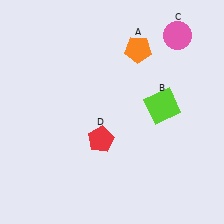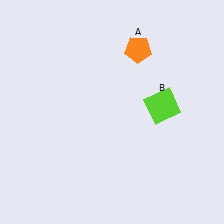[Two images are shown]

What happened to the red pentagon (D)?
The red pentagon (D) was removed in Image 2. It was in the bottom-left area of Image 1.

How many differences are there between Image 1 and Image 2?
There are 2 differences between the two images.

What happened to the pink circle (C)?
The pink circle (C) was removed in Image 2. It was in the top-right area of Image 1.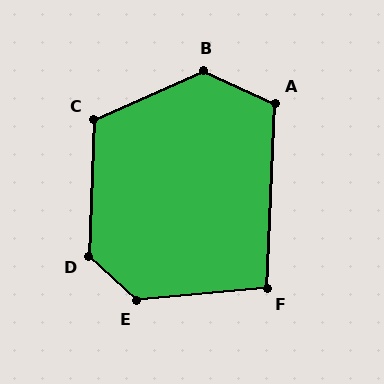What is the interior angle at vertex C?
Approximately 116 degrees (obtuse).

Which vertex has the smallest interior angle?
F, at approximately 98 degrees.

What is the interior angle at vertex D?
Approximately 130 degrees (obtuse).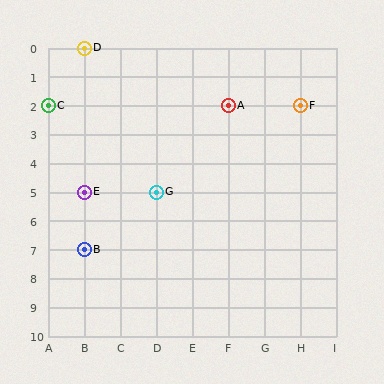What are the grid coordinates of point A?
Point A is at grid coordinates (F, 2).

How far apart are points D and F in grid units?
Points D and F are 6 columns and 2 rows apart (about 6.3 grid units diagonally).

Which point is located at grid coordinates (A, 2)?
Point C is at (A, 2).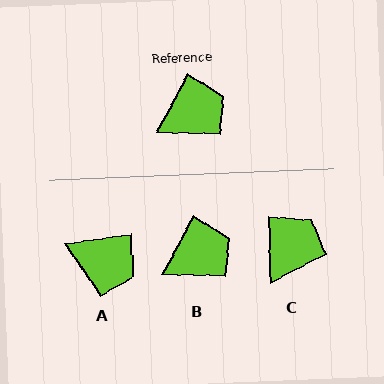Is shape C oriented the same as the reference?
No, it is off by about 29 degrees.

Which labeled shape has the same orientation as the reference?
B.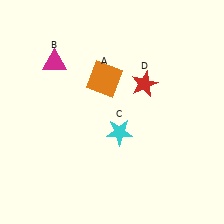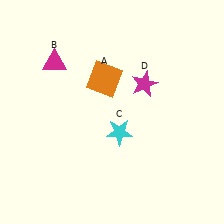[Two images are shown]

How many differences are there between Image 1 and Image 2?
There is 1 difference between the two images.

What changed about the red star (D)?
In Image 1, D is red. In Image 2, it changed to magenta.